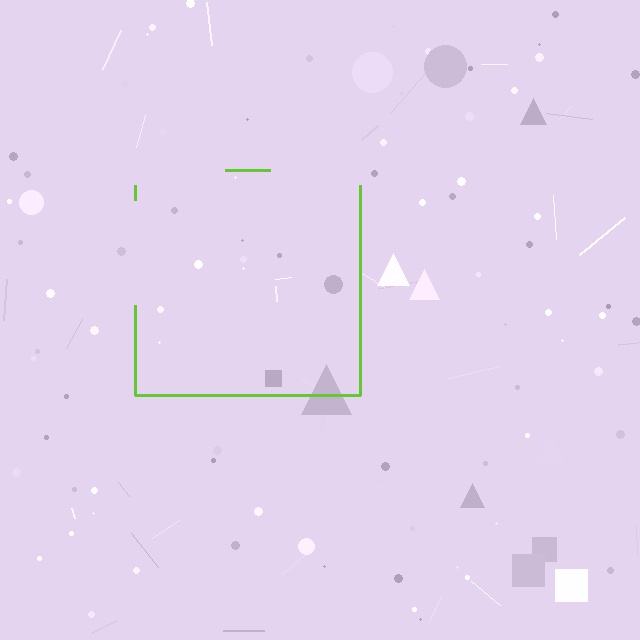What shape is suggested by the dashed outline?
The dashed outline suggests a square.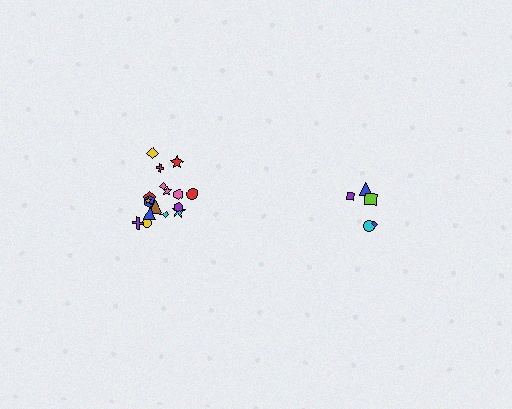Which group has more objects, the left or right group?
The left group.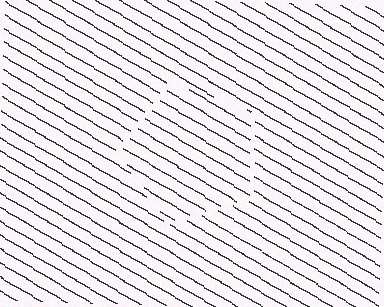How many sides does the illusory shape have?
5 sides — the line-ends trace a pentagon.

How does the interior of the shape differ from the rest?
The interior of the shape contains the same grating, shifted by half a period — the contour is defined by the phase discontinuity where line-ends from the inner and outer gratings abut.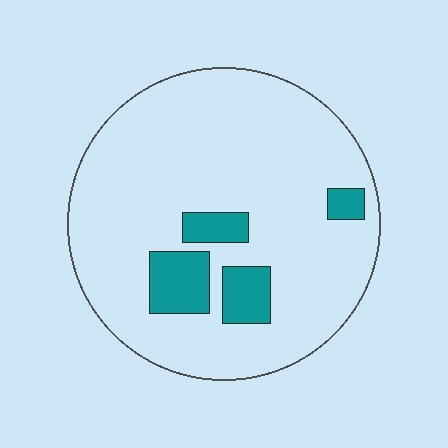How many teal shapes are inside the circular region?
4.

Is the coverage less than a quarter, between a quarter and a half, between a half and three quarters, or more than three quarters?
Less than a quarter.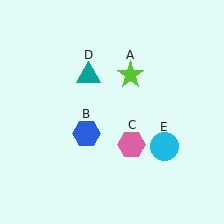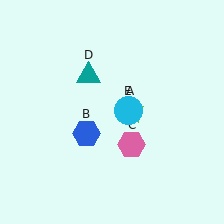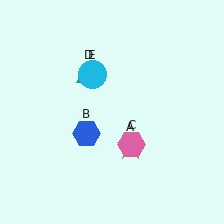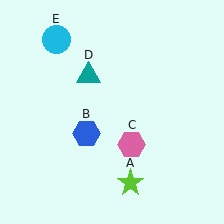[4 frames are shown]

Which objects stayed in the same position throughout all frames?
Blue hexagon (object B) and pink hexagon (object C) and teal triangle (object D) remained stationary.